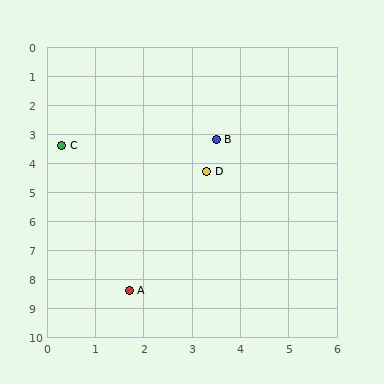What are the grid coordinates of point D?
Point D is at approximately (3.3, 4.3).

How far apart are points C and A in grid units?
Points C and A are about 5.2 grid units apart.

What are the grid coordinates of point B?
Point B is at approximately (3.5, 3.2).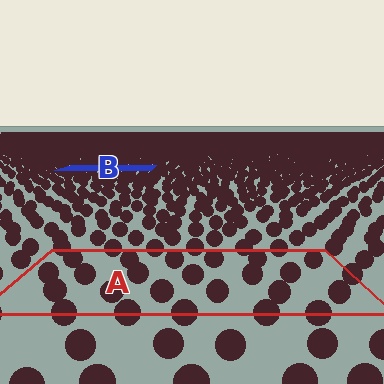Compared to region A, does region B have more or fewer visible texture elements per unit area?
Region B has more texture elements per unit area — they are packed more densely because it is farther away.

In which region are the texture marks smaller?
The texture marks are smaller in region B, because it is farther away.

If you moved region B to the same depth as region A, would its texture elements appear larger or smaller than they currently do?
They would appear larger. At a closer depth, the same texture elements are projected at a bigger on-screen size.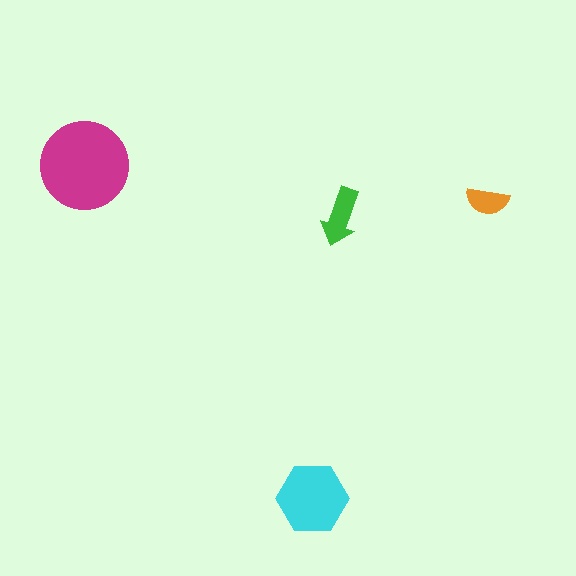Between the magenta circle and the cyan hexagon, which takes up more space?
The magenta circle.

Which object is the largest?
The magenta circle.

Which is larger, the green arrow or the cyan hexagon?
The cyan hexagon.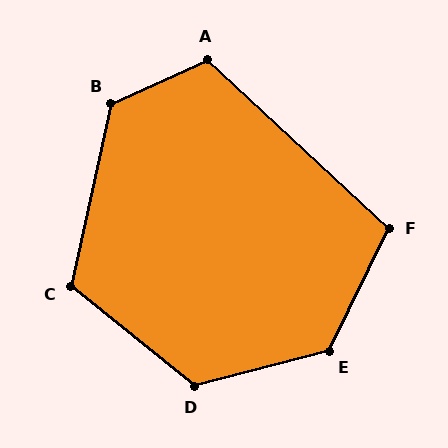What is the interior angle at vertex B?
Approximately 127 degrees (obtuse).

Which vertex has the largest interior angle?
E, at approximately 131 degrees.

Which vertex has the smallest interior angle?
F, at approximately 107 degrees.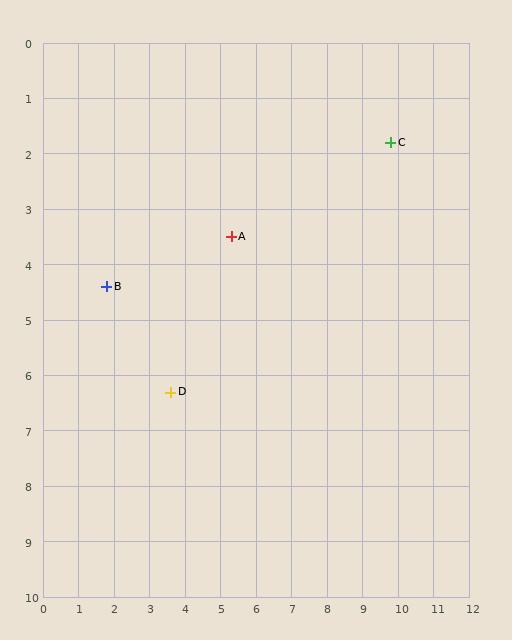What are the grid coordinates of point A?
Point A is at approximately (5.3, 3.5).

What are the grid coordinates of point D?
Point D is at approximately (3.6, 6.3).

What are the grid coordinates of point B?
Point B is at approximately (1.8, 4.4).